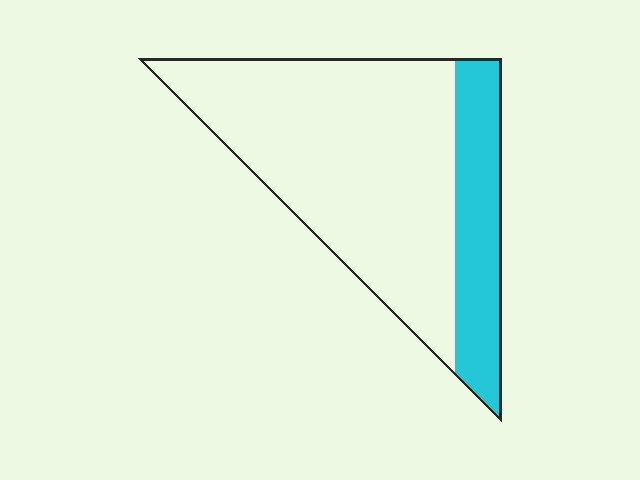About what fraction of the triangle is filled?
About one quarter (1/4).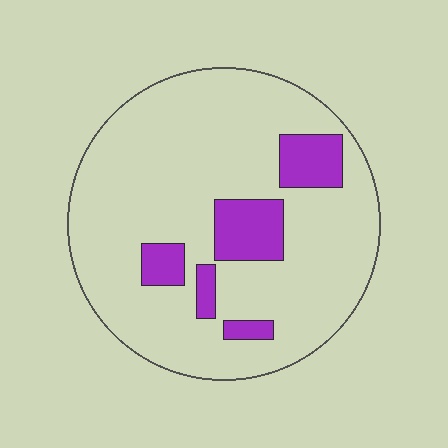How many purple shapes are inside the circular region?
5.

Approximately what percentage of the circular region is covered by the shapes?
Approximately 15%.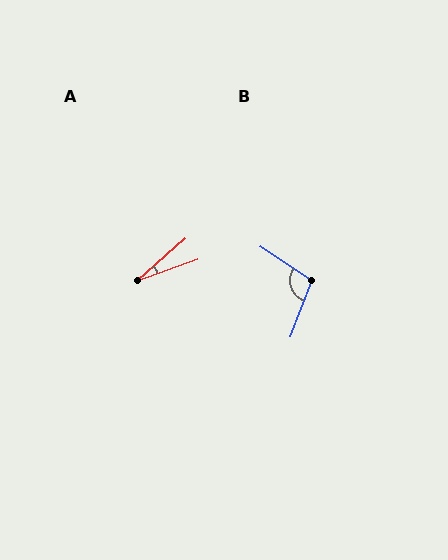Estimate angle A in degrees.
Approximately 21 degrees.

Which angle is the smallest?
A, at approximately 21 degrees.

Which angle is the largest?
B, at approximately 103 degrees.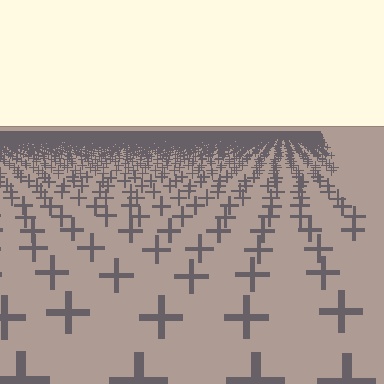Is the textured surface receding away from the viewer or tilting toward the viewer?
The surface is receding away from the viewer. Texture elements get smaller and denser toward the top.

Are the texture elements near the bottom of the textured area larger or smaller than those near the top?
Larger. Near the bottom, elements are closer to the viewer and appear at a bigger on-screen size.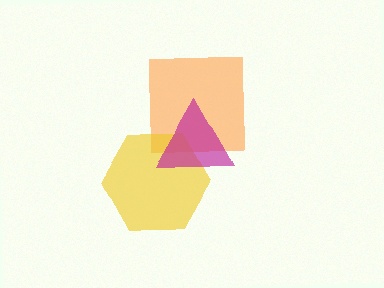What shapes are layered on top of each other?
The layered shapes are: an orange square, a yellow hexagon, a magenta triangle.